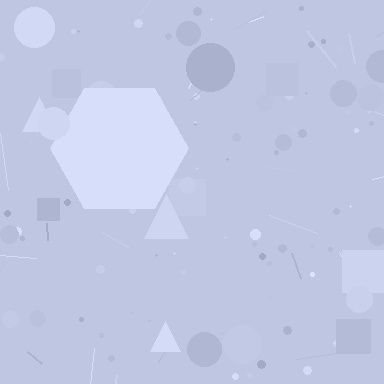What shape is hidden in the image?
A hexagon is hidden in the image.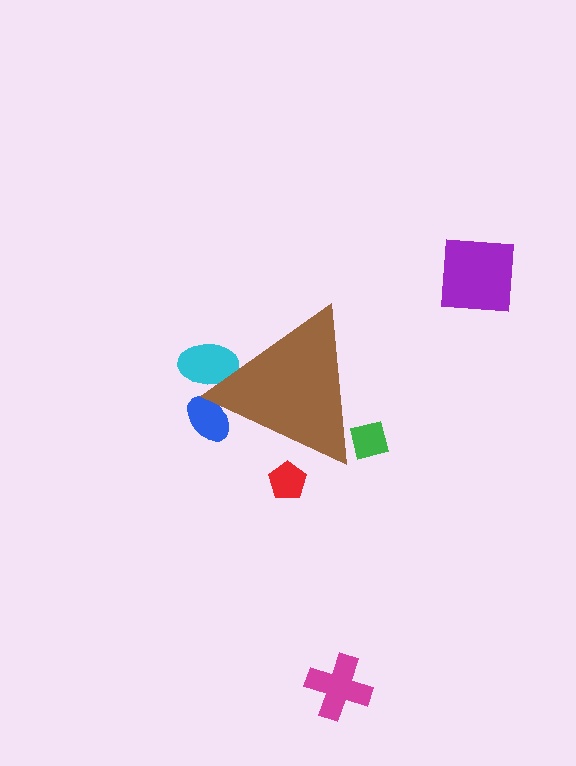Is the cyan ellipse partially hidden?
Yes, the cyan ellipse is partially hidden behind the brown triangle.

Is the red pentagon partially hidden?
Yes, the red pentagon is partially hidden behind the brown triangle.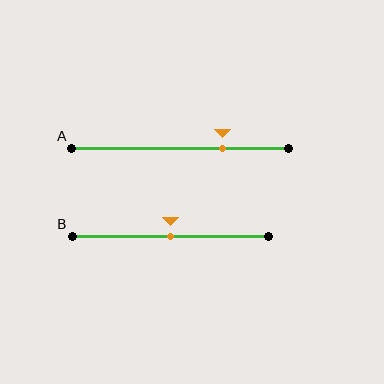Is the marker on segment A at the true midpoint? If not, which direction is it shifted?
No, the marker on segment A is shifted to the right by about 20% of the segment length.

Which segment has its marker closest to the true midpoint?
Segment B has its marker closest to the true midpoint.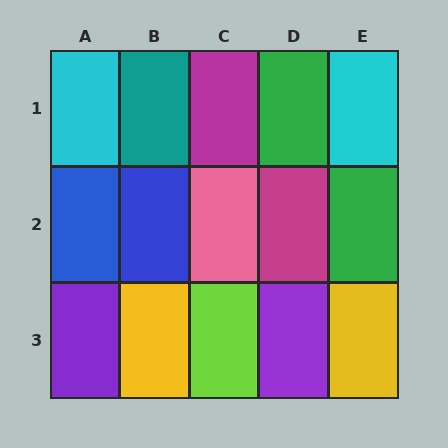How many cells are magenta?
2 cells are magenta.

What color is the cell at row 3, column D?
Purple.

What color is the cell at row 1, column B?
Teal.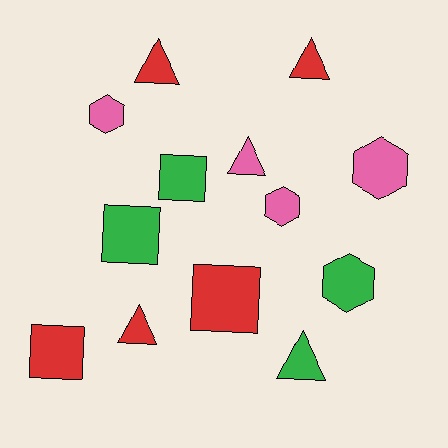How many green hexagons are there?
There is 1 green hexagon.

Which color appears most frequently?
Red, with 5 objects.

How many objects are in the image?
There are 13 objects.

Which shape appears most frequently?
Triangle, with 5 objects.